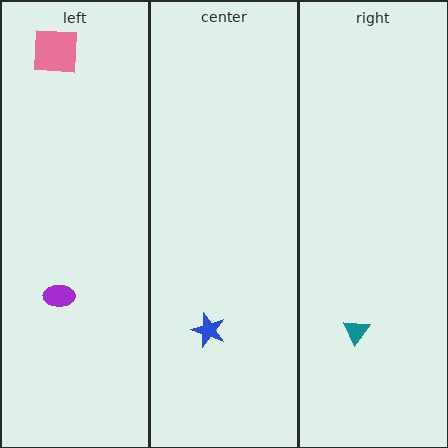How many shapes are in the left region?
2.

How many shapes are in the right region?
1.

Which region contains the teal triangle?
The right region.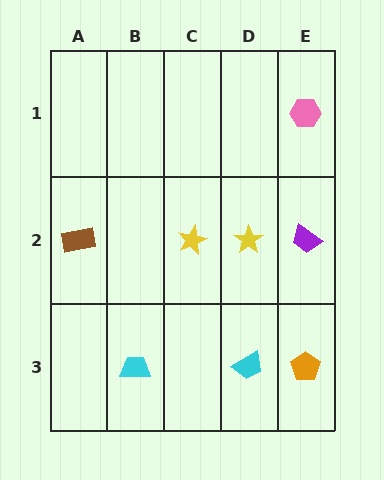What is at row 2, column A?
A brown rectangle.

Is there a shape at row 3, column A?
No, that cell is empty.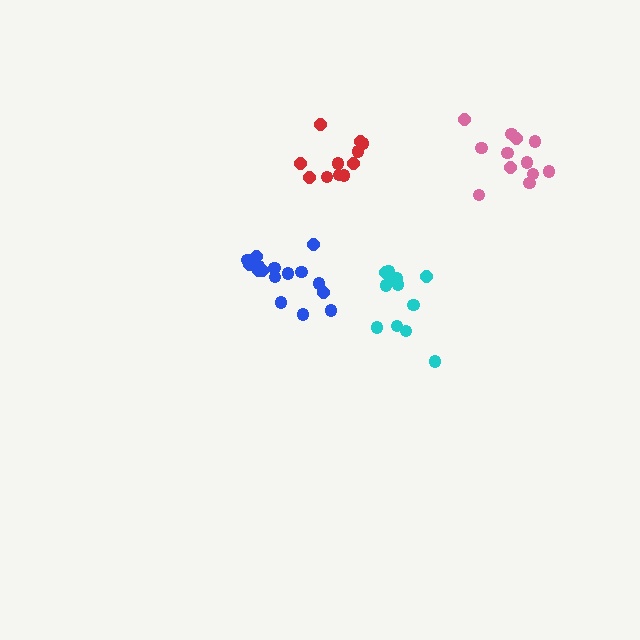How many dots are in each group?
Group 1: 12 dots, Group 2: 16 dots, Group 3: 11 dots, Group 4: 12 dots (51 total).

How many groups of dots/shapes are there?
There are 4 groups.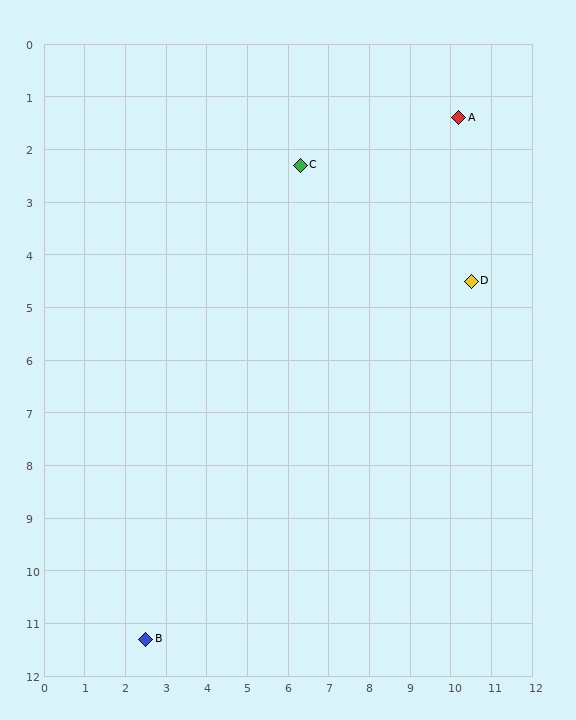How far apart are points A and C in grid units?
Points A and C are about 4.0 grid units apart.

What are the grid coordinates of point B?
Point B is at approximately (2.5, 11.3).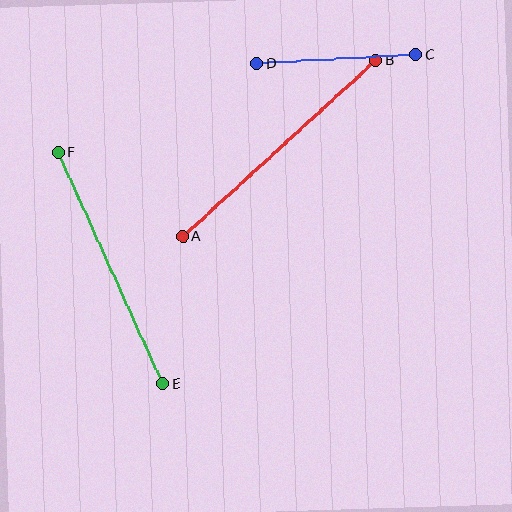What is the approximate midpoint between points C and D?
The midpoint is at approximately (336, 59) pixels.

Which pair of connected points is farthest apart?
Points A and B are farthest apart.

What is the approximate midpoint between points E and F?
The midpoint is at approximately (110, 268) pixels.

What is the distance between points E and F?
The distance is approximately 254 pixels.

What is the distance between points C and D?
The distance is approximately 159 pixels.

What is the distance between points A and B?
The distance is approximately 262 pixels.